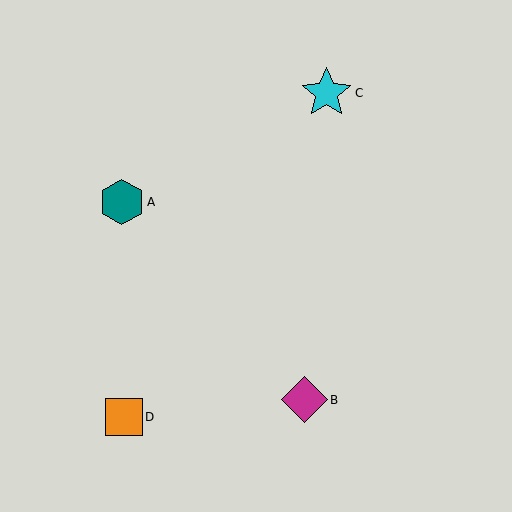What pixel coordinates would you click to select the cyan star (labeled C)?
Click at (326, 93) to select the cyan star C.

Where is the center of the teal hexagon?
The center of the teal hexagon is at (122, 202).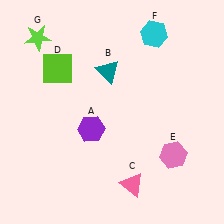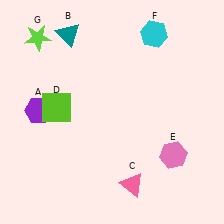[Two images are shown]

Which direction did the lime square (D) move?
The lime square (D) moved down.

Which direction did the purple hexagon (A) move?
The purple hexagon (A) moved left.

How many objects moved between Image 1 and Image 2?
3 objects moved between the two images.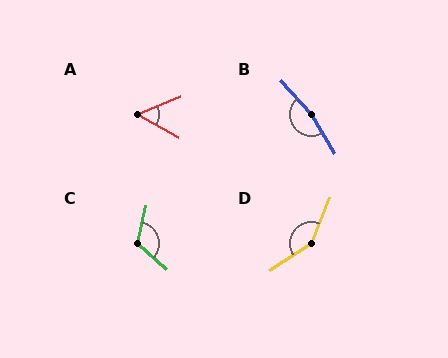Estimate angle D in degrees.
Approximately 144 degrees.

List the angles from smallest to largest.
A (51°), C (118°), D (144°), B (170°).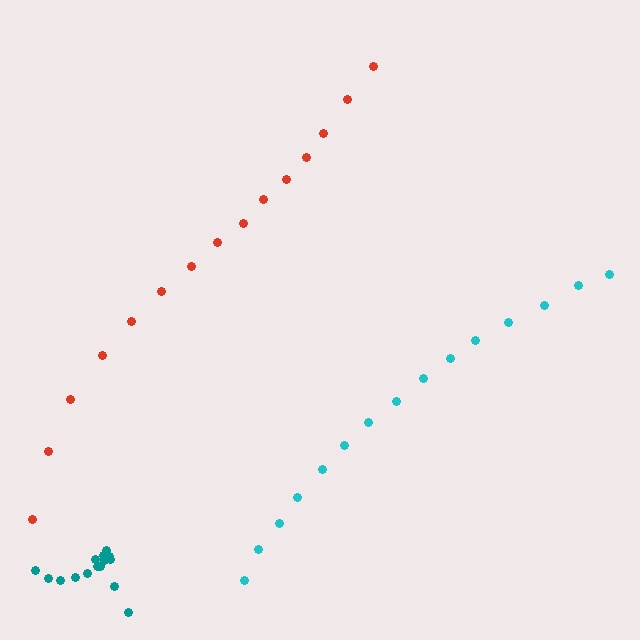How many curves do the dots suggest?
There are 3 distinct paths.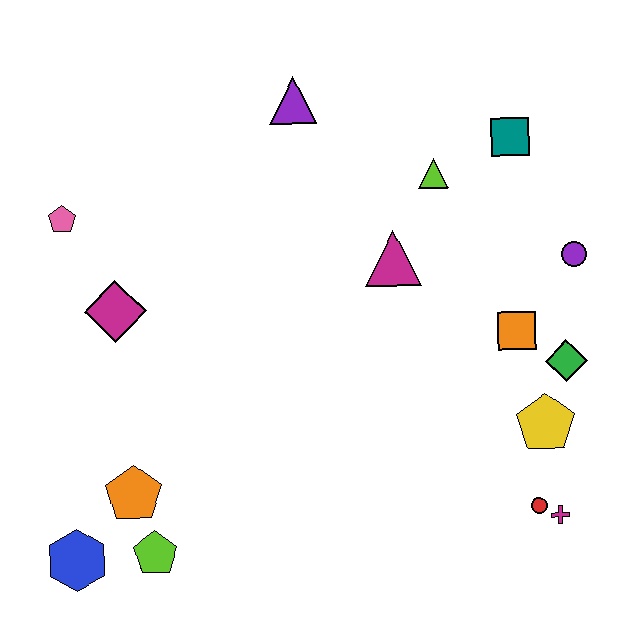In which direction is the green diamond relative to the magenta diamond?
The green diamond is to the right of the magenta diamond.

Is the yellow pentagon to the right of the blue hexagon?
Yes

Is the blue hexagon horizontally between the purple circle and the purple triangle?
No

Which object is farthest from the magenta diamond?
The magenta cross is farthest from the magenta diamond.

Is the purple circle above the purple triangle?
No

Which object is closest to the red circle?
The magenta cross is closest to the red circle.